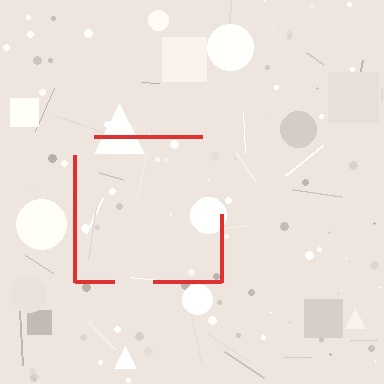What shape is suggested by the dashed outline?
The dashed outline suggests a square.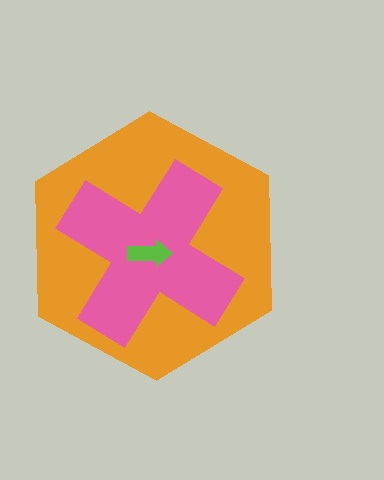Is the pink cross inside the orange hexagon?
Yes.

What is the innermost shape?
The lime arrow.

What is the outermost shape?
The orange hexagon.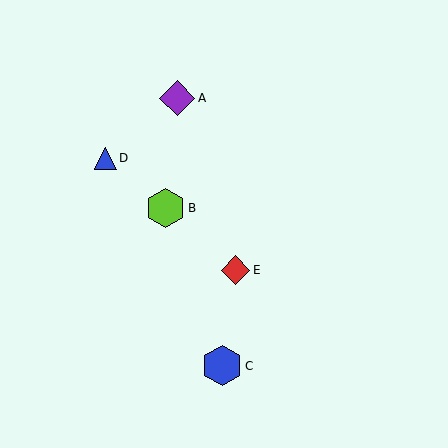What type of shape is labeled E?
Shape E is a red diamond.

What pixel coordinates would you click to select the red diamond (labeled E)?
Click at (236, 270) to select the red diamond E.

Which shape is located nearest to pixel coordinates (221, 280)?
The red diamond (labeled E) at (236, 270) is nearest to that location.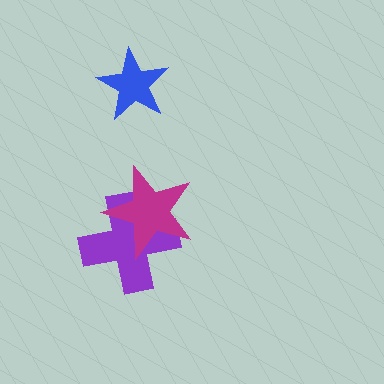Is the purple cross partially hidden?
Yes, it is partially covered by another shape.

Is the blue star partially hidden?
No, no other shape covers it.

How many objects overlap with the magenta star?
1 object overlaps with the magenta star.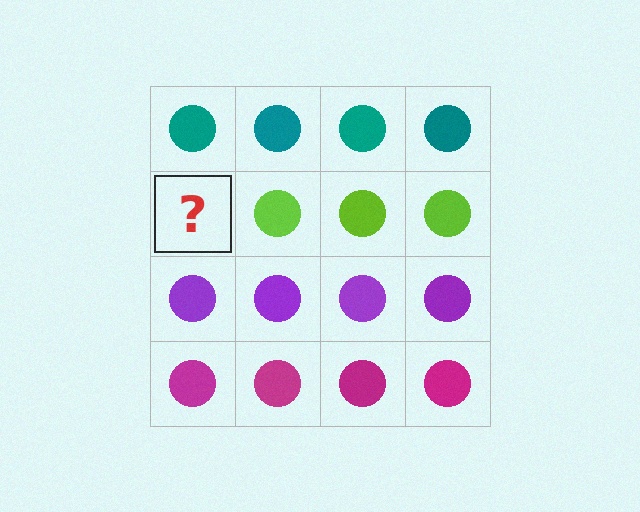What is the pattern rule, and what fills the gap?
The rule is that each row has a consistent color. The gap should be filled with a lime circle.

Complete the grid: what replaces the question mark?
The question mark should be replaced with a lime circle.